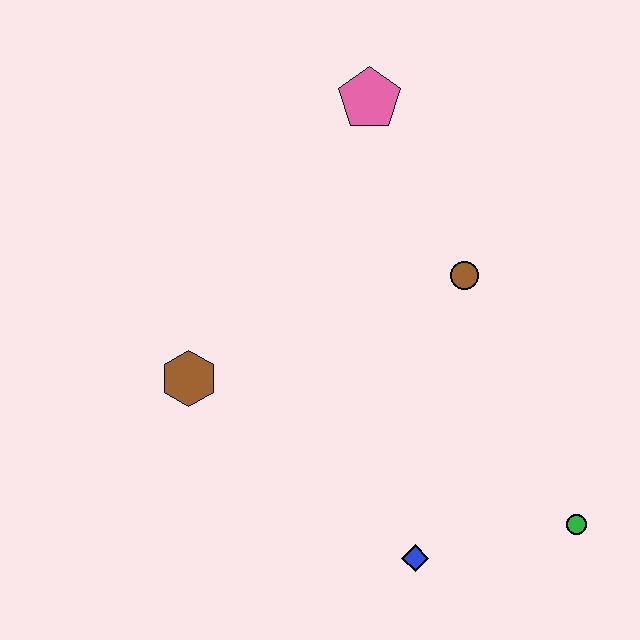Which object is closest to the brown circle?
The pink pentagon is closest to the brown circle.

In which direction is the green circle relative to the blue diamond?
The green circle is to the right of the blue diamond.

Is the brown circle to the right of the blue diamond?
Yes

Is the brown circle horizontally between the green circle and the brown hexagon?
Yes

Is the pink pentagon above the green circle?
Yes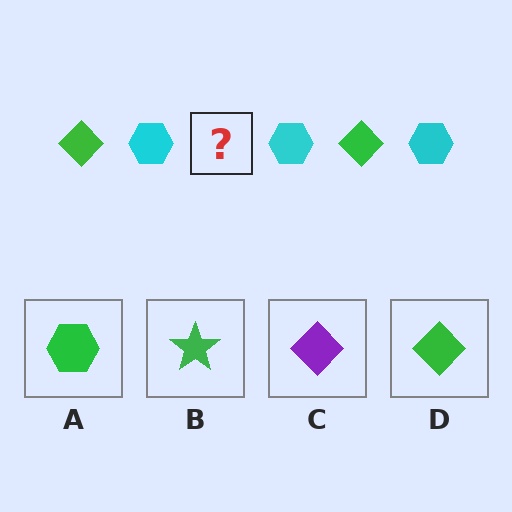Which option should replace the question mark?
Option D.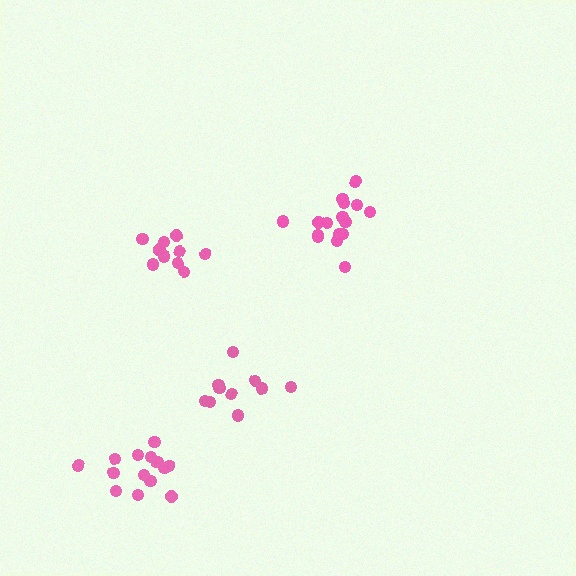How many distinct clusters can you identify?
There are 4 distinct clusters.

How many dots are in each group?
Group 1: 10 dots, Group 2: 14 dots, Group 3: 10 dots, Group 4: 16 dots (50 total).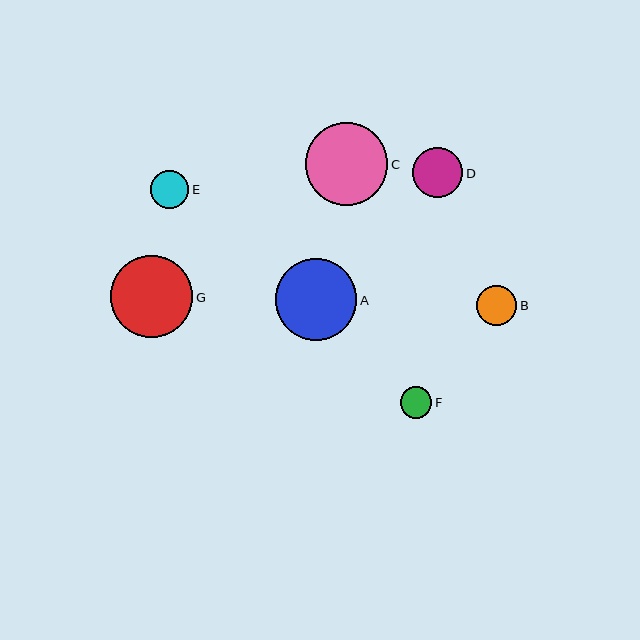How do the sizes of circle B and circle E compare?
Circle B and circle E are approximately the same size.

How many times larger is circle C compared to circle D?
Circle C is approximately 1.6 times the size of circle D.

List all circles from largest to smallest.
From largest to smallest: C, G, A, D, B, E, F.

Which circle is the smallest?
Circle F is the smallest with a size of approximately 31 pixels.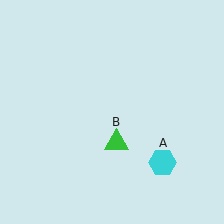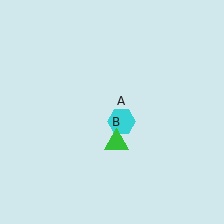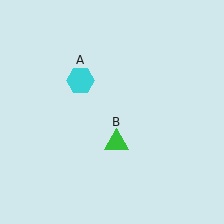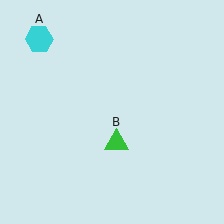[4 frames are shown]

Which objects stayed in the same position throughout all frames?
Green triangle (object B) remained stationary.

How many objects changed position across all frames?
1 object changed position: cyan hexagon (object A).